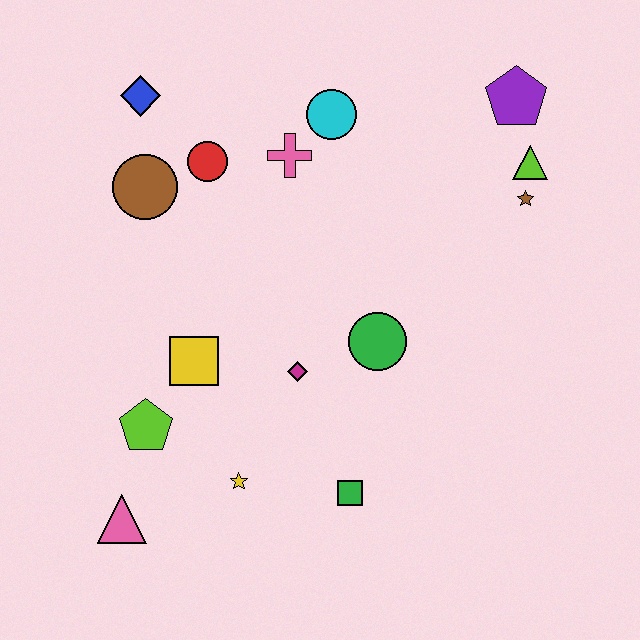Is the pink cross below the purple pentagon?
Yes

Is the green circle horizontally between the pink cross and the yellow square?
No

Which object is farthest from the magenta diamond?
The purple pentagon is farthest from the magenta diamond.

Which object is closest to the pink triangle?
The lime pentagon is closest to the pink triangle.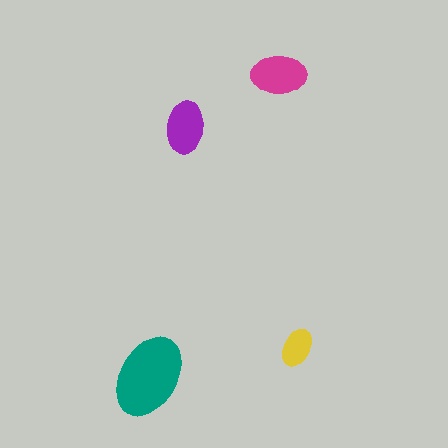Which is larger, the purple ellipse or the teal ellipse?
The teal one.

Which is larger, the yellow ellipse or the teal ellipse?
The teal one.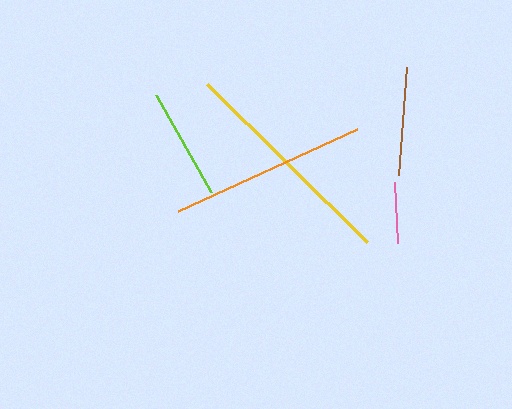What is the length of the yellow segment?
The yellow segment is approximately 225 pixels long.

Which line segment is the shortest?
The pink line is the shortest at approximately 61 pixels.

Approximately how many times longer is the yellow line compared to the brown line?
The yellow line is approximately 2.1 times the length of the brown line.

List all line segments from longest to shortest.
From longest to shortest: yellow, orange, lime, brown, pink.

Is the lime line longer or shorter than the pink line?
The lime line is longer than the pink line.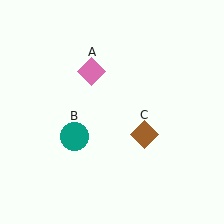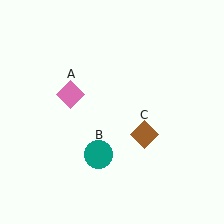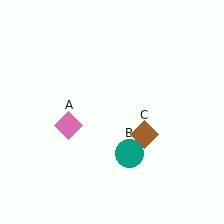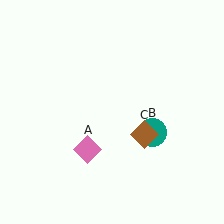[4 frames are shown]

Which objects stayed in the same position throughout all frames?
Brown diamond (object C) remained stationary.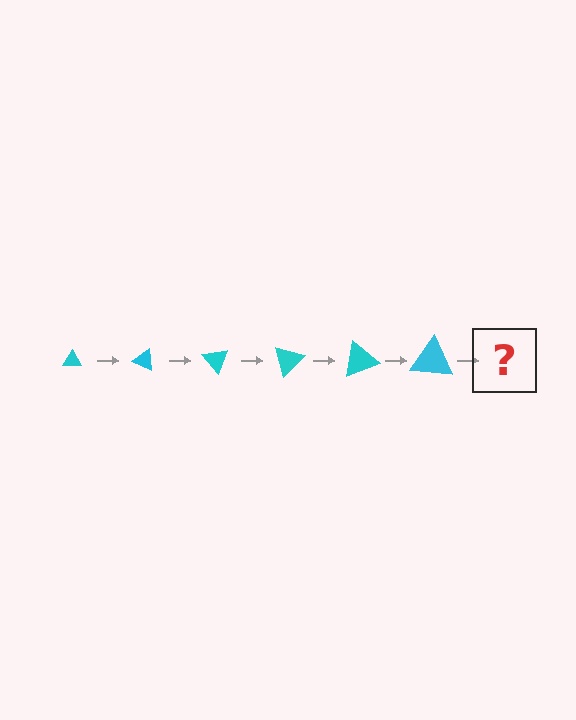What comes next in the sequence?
The next element should be a triangle, larger than the previous one and rotated 150 degrees from the start.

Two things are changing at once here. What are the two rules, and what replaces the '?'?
The two rules are that the triangle grows larger each step and it rotates 25 degrees each step. The '?' should be a triangle, larger than the previous one and rotated 150 degrees from the start.